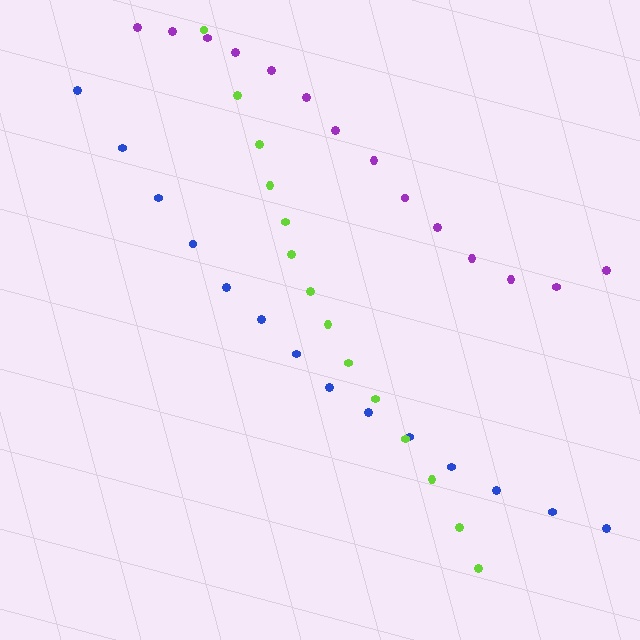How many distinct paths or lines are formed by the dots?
There are 3 distinct paths.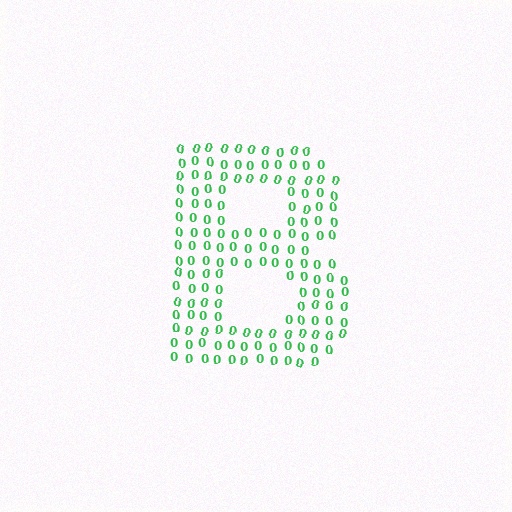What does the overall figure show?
The overall figure shows the letter B.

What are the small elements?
The small elements are digit 0's.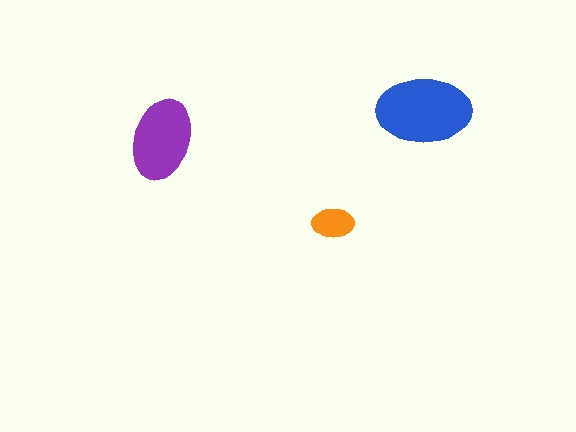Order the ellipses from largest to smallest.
the blue one, the purple one, the orange one.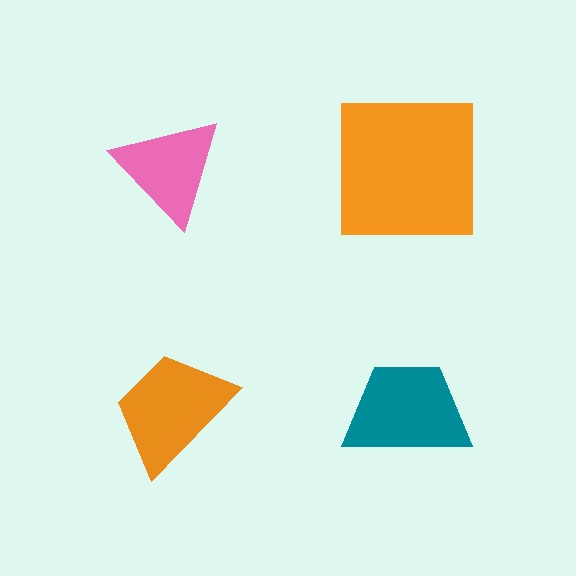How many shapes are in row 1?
2 shapes.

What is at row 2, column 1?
An orange trapezoid.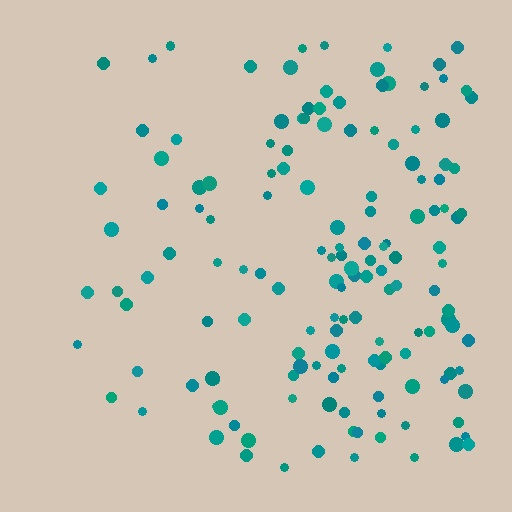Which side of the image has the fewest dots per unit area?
The left.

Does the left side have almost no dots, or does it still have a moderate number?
Still a moderate number, just noticeably fewer than the right.